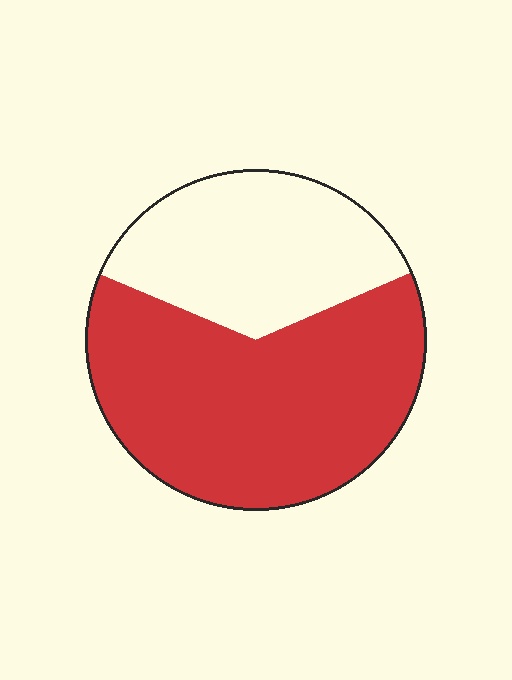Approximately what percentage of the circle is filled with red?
Approximately 65%.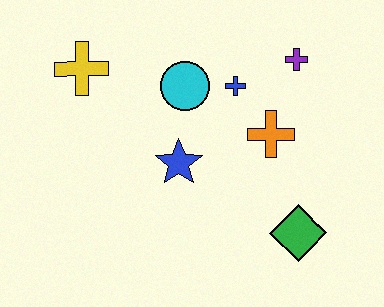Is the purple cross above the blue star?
Yes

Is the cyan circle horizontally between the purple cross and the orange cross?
No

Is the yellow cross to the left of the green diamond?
Yes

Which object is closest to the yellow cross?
The cyan circle is closest to the yellow cross.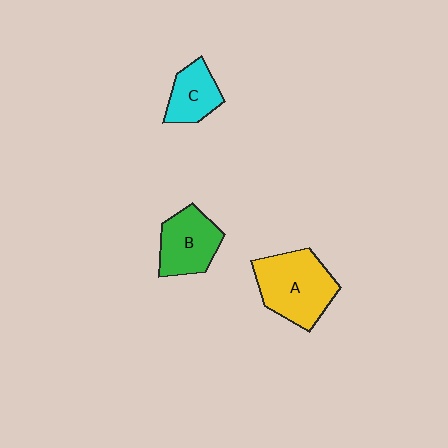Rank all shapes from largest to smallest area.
From largest to smallest: A (yellow), B (green), C (cyan).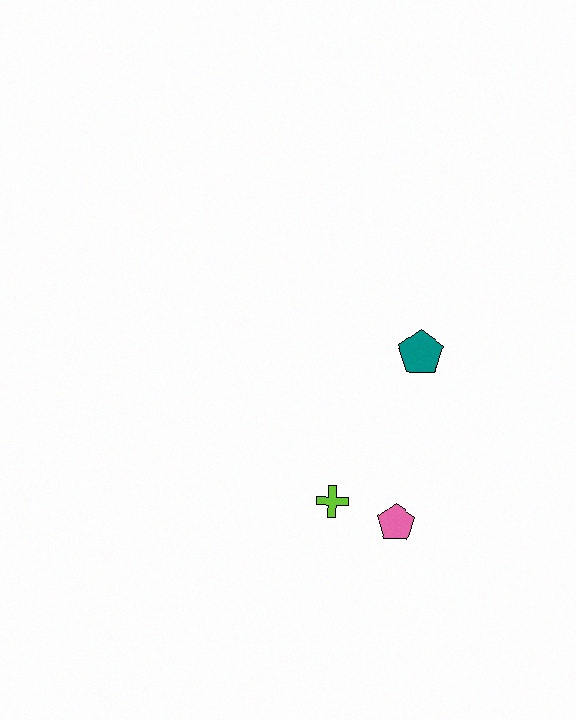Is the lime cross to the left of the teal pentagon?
Yes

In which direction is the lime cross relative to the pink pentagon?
The lime cross is to the left of the pink pentagon.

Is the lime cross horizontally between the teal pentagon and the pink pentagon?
No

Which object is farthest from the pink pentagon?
The teal pentagon is farthest from the pink pentagon.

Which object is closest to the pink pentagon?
The lime cross is closest to the pink pentagon.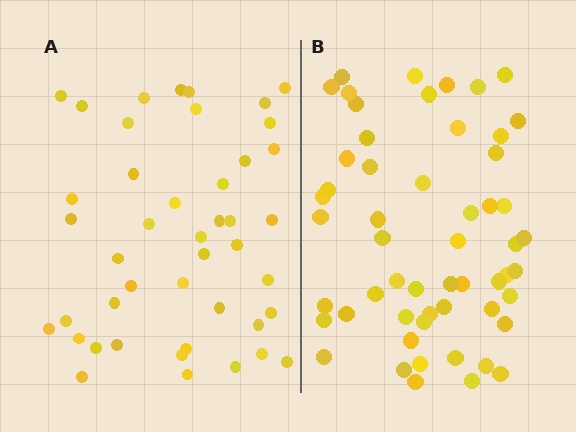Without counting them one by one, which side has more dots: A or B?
Region B (the right region) has more dots.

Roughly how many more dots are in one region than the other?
Region B has roughly 12 or so more dots than region A.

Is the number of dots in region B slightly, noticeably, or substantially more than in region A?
Region B has noticeably more, but not dramatically so. The ratio is roughly 1.2 to 1.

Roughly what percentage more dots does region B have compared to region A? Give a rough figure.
About 25% more.